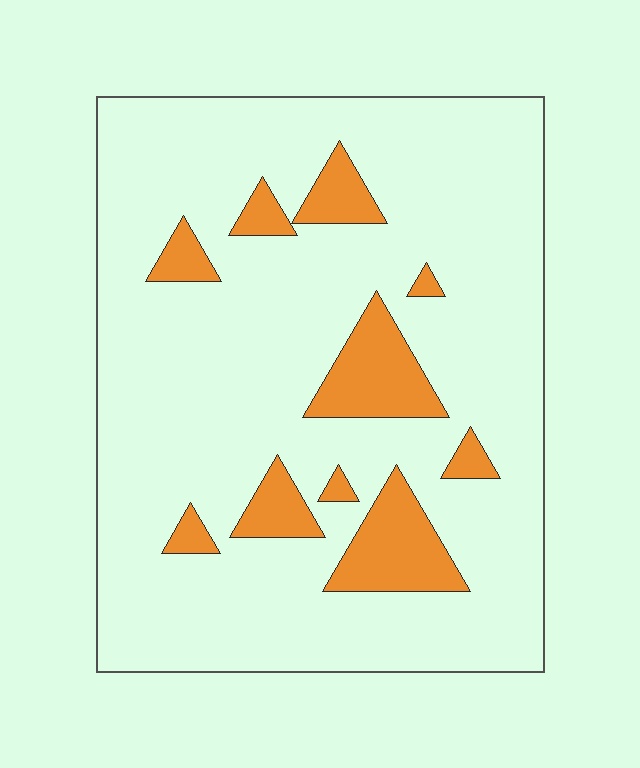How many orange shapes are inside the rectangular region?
10.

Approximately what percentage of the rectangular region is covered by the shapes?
Approximately 15%.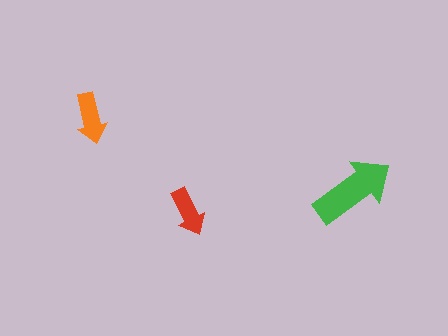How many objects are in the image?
There are 3 objects in the image.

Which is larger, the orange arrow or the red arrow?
The orange one.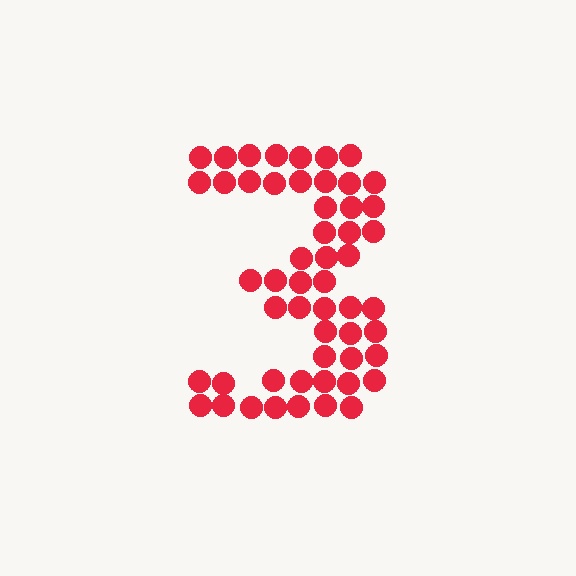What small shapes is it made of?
It is made of small circles.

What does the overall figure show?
The overall figure shows the digit 3.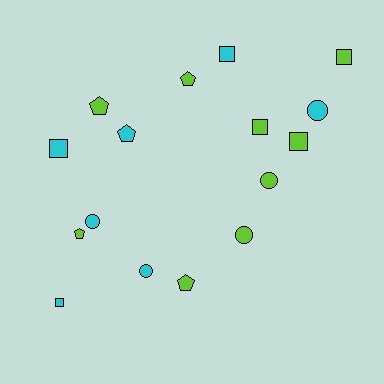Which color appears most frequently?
Lime, with 9 objects.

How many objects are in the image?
There are 16 objects.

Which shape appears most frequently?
Square, with 6 objects.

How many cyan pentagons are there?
There is 1 cyan pentagon.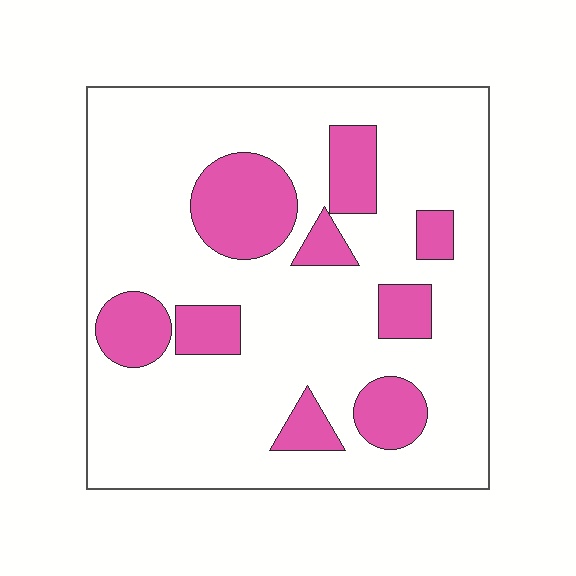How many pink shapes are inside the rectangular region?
9.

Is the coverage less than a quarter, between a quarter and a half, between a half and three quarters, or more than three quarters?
Less than a quarter.